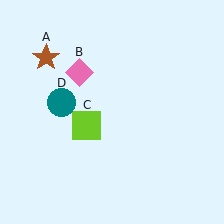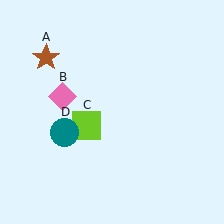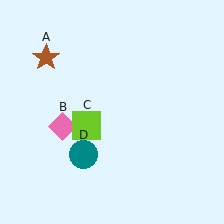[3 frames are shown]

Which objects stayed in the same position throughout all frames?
Brown star (object A) and lime square (object C) remained stationary.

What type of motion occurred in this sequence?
The pink diamond (object B), teal circle (object D) rotated counterclockwise around the center of the scene.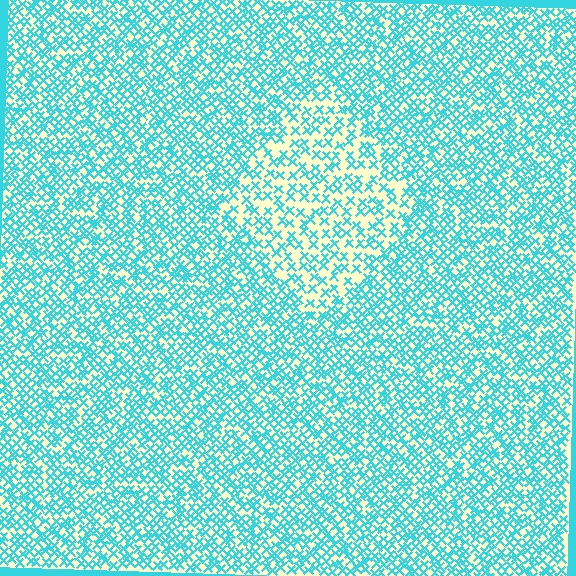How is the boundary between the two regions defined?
The boundary is defined by a change in element density (approximately 1.8x ratio). All elements are the same color, size, and shape.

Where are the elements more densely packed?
The elements are more densely packed outside the diamond boundary.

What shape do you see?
I see a diamond.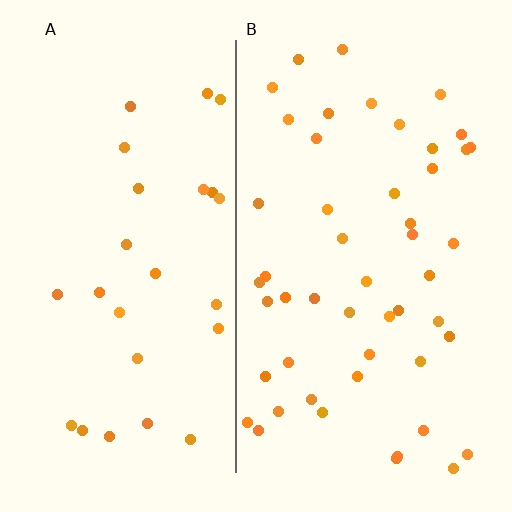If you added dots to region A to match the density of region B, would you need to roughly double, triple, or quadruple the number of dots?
Approximately double.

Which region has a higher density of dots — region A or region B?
B (the right).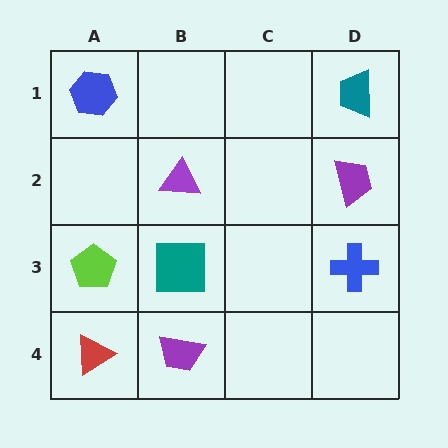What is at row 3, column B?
A teal square.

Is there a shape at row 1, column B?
No, that cell is empty.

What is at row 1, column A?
A blue hexagon.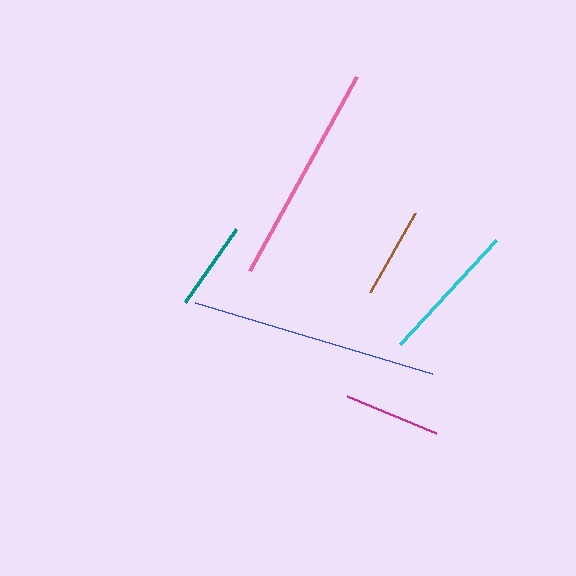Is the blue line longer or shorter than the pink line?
The blue line is longer than the pink line.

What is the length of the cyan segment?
The cyan segment is approximately 141 pixels long.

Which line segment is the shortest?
The teal line is the shortest at approximately 89 pixels.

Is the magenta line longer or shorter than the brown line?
The magenta line is longer than the brown line.